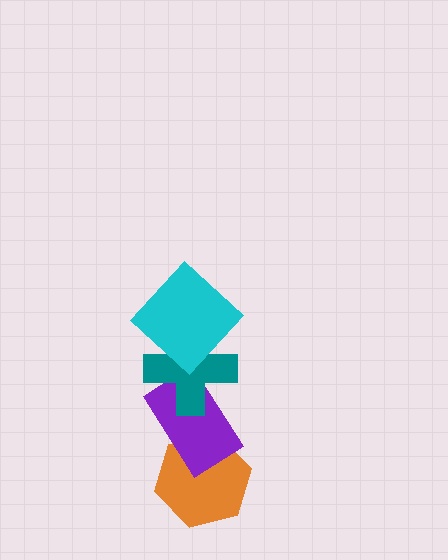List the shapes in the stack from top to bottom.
From top to bottom: the cyan diamond, the teal cross, the purple rectangle, the orange hexagon.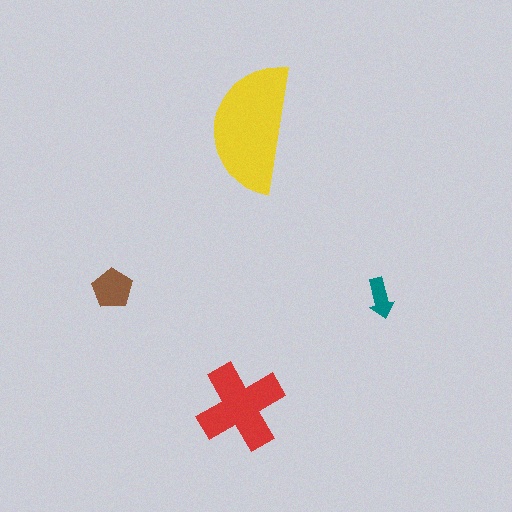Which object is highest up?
The yellow semicircle is topmost.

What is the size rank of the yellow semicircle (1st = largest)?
1st.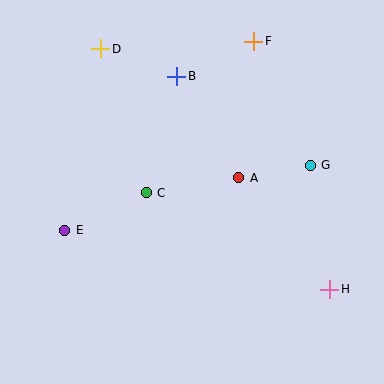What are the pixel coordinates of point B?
Point B is at (177, 76).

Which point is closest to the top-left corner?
Point D is closest to the top-left corner.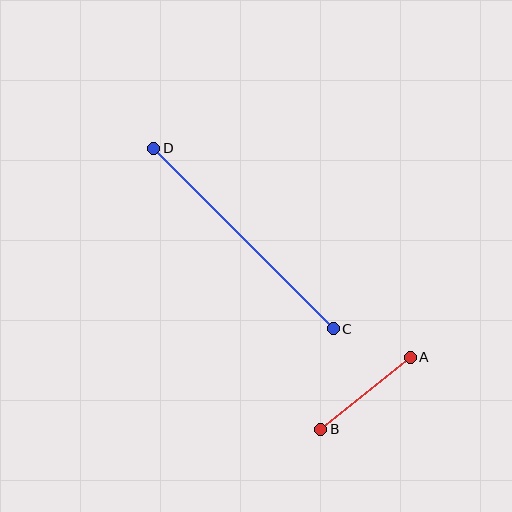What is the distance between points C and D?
The distance is approximately 255 pixels.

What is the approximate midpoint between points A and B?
The midpoint is at approximately (365, 393) pixels.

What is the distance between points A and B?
The distance is approximately 115 pixels.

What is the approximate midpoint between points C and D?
The midpoint is at approximately (243, 238) pixels.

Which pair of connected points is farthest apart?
Points C and D are farthest apart.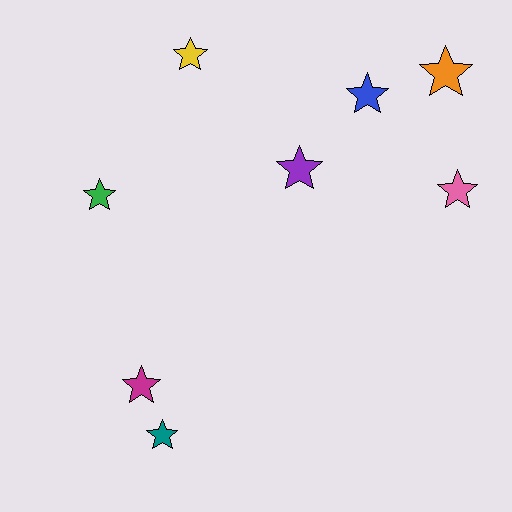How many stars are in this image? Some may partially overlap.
There are 8 stars.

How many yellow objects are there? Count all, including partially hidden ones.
There is 1 yellow object.